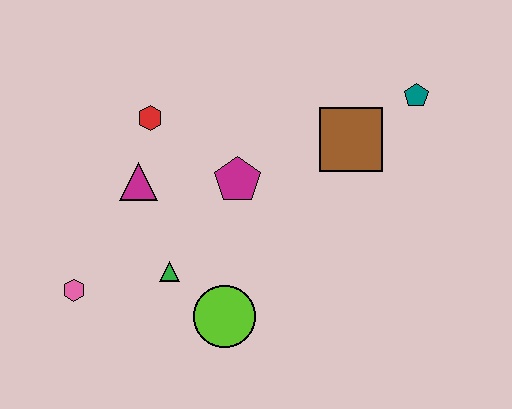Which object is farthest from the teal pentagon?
The pink hexagon is farthest from the teal pentagon.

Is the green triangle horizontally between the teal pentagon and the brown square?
No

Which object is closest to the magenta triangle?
The red hexagon is closest to the magenta triangle.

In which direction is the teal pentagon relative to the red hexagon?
The teal pentagon is to the right of the red hexagon.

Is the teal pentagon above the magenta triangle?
Yes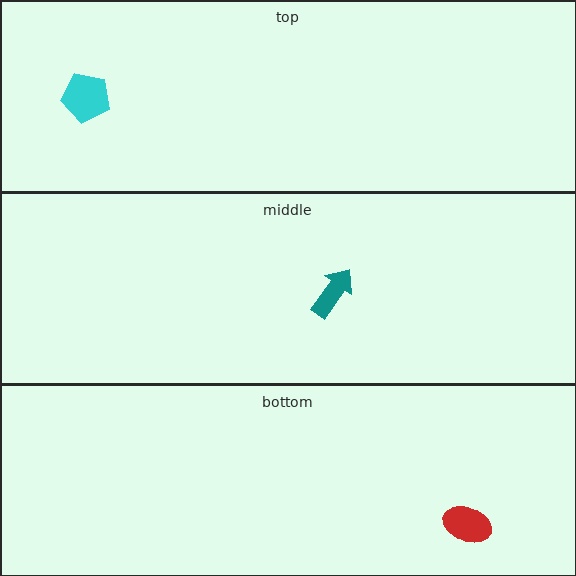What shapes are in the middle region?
The teal arrow.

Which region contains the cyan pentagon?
The top region.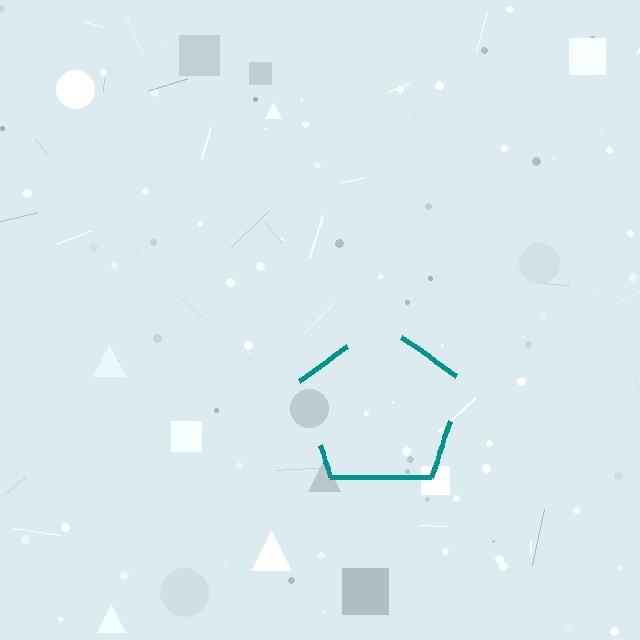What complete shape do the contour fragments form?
The contour fragments form a pentagon.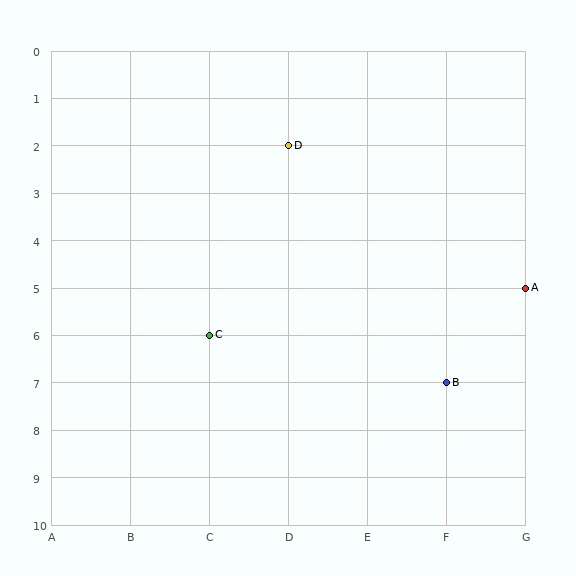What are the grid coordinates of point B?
Point B is at grid coordinates (F, 7).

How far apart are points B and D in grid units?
Points B and D are 2 columns and 5 rows apart (about 5.4 grid units diagonally).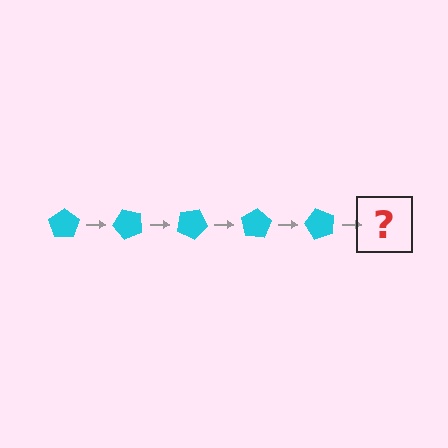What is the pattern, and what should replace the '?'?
The pattern is that the pentagon rotates 50 degrees each step. The '?' should be a cyan pentagon rotated 250 degrees.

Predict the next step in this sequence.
The next step is a cyan pentagon rotated 250 degrees.